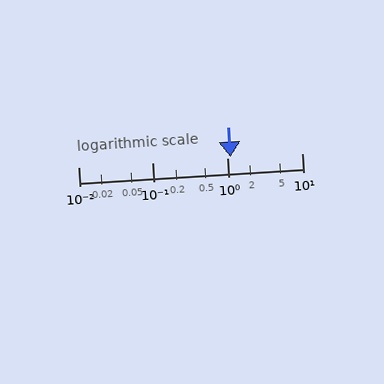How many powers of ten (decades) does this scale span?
The scale spans 3 decades, from 0.01 to 10.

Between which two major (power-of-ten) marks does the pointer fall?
The pointer is between 1 and 10.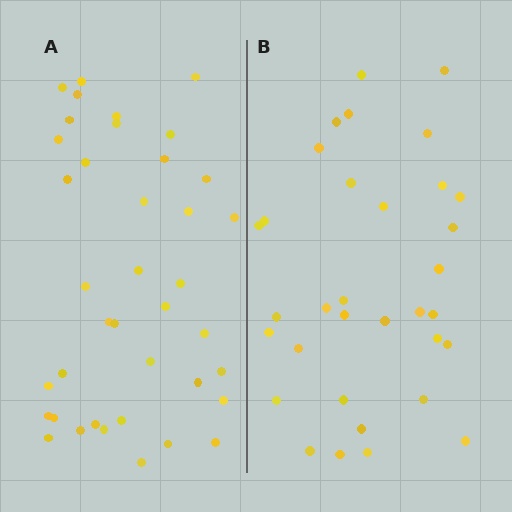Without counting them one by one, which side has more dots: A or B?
Region A (the left region) has more dots.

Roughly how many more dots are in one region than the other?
Region A has about 6 more dots than region B.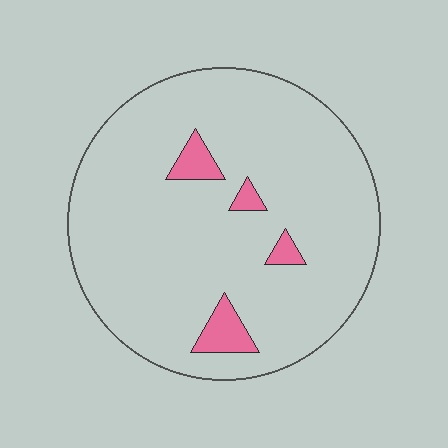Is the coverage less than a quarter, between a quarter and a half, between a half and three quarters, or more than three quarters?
Less than a quarter.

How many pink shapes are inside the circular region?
4.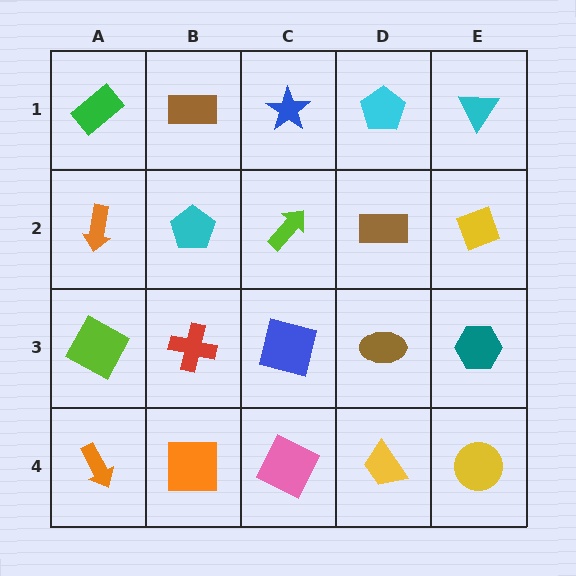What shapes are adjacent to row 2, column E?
A cyan triangle (row 1, column E), a teal hexagon (row 3, column E), a brown rectangle (row 2, column D).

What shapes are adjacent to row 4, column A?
A lime square (row 3, column A), an orange square (row 4, column B).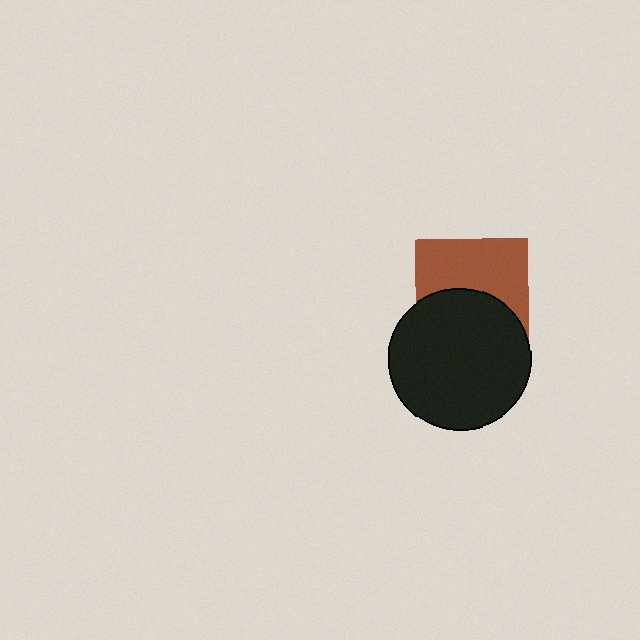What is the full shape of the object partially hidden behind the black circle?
The partially hidden object is a brown square.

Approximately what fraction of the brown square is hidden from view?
Roughly 47% of the brown square is hidden behind the black circle.